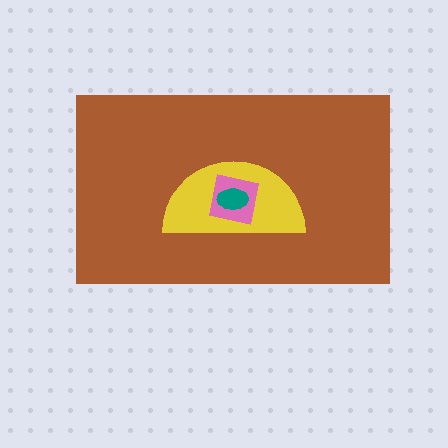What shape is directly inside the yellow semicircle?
The pink square.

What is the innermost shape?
The teal ellipse.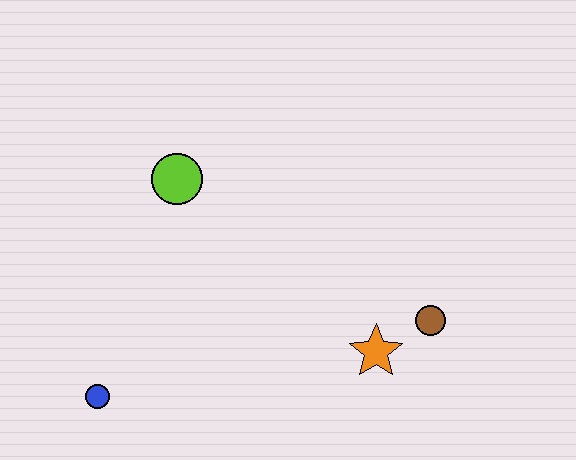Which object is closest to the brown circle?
The orange star is closest to the brown circle.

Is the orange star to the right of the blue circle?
Yes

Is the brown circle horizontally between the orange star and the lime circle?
No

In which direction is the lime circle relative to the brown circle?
The lime circle is to the left of the brown circle.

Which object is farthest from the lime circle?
The brown circle is farthest from the lime circle.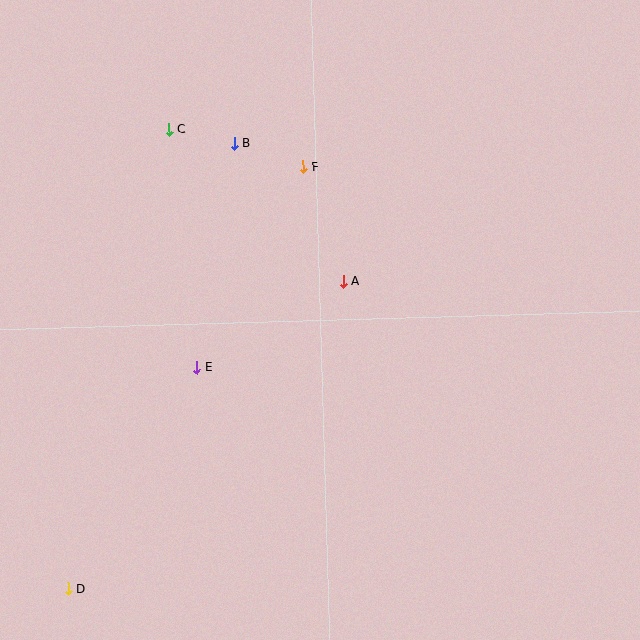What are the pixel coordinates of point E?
Point E is at (197, 367).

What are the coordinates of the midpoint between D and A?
The midpoint between D and A is at (206, 436).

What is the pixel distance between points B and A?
The distance between B and A is 176 pixels.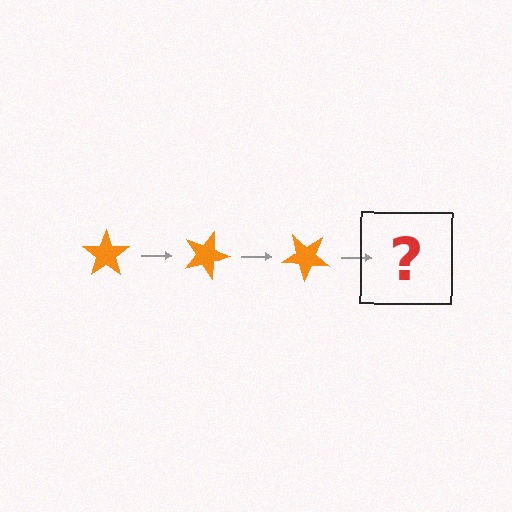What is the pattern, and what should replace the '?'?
The pattern is that the star rotates 20 degrees each step. The '?' should be an orange star rotated 60 degrees.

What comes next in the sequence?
The next element should be an orange star rotated 60 degrees.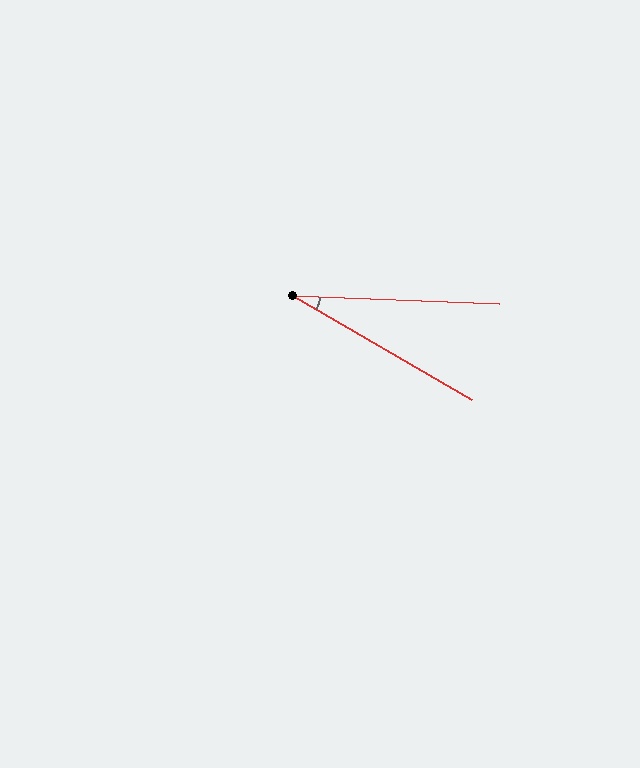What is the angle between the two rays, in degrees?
Approximately 28 degrees.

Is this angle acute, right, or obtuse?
It is acute.